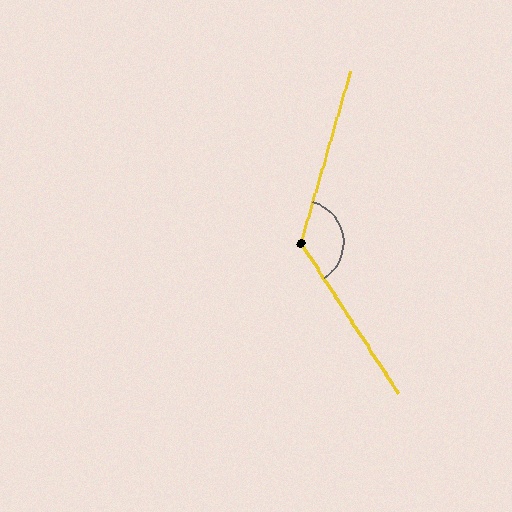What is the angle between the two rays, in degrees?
Approximately 131 degrees.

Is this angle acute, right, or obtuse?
It is obtuse.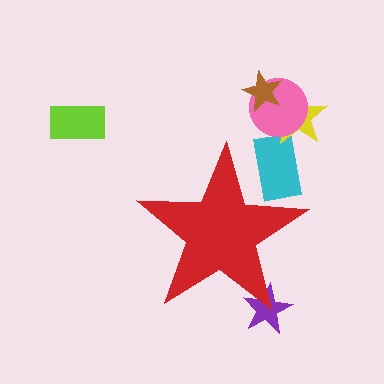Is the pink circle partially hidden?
No, the pink circle is fully visible.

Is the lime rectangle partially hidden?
No, the lime rectangle is fully visible.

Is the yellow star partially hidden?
No, the yellow star is fully visible.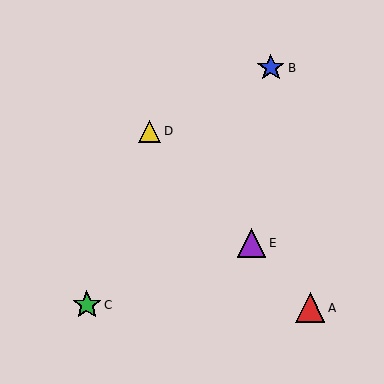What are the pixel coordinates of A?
Object A is at (310, 308).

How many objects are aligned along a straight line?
3 objects (A, D, E) are aligned along a straight line.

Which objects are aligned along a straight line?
Objects A, D, E are aligned along a straight line.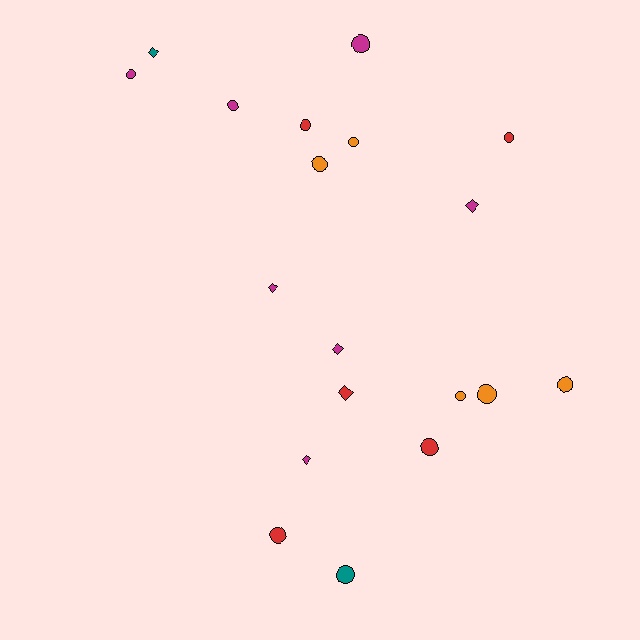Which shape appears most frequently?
Circle, with 13 objects.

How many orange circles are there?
There are 5 orange circles.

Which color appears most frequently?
Magenta, with 7 objects.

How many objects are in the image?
There are 19 objects.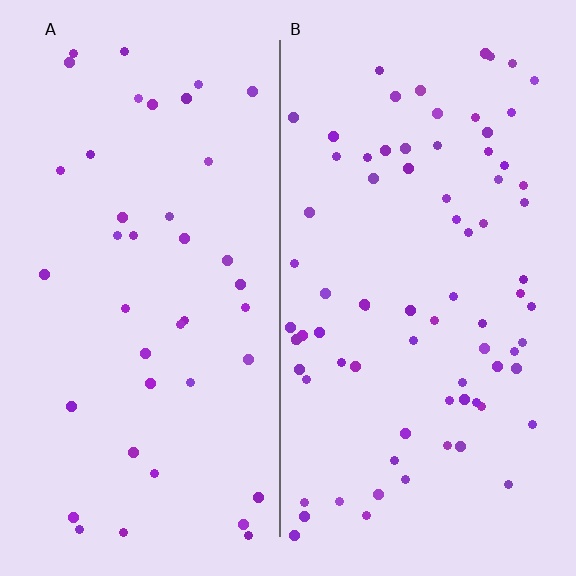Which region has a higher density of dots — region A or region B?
B (the right).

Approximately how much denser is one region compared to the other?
Approximately 1.9× — region B over region A.